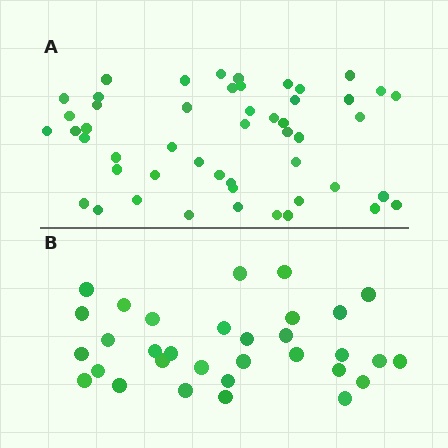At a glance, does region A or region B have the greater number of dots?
Region A (the top region) has more dots.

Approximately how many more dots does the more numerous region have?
Region A has approximately 20 more dots than region B.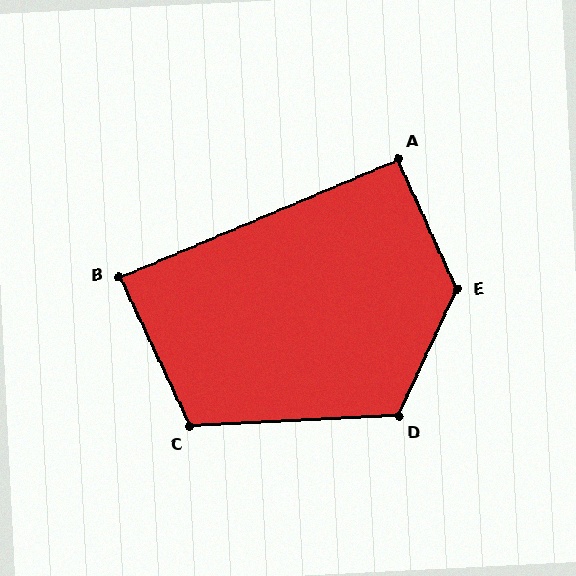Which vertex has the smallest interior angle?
B, at approximately 88 degrees.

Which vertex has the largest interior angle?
E, at approximately 131 degrees.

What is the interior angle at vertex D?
Approximately 117 degrees (obtuse).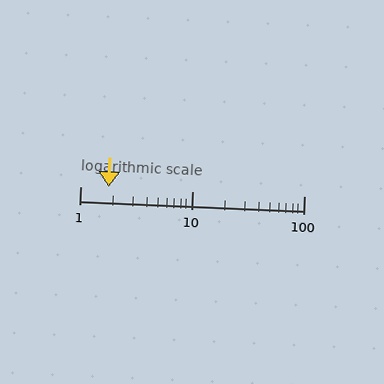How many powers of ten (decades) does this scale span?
The scale spans 2 decades, from 1 to 100.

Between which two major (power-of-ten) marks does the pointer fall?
The pointer is between 1 and 10.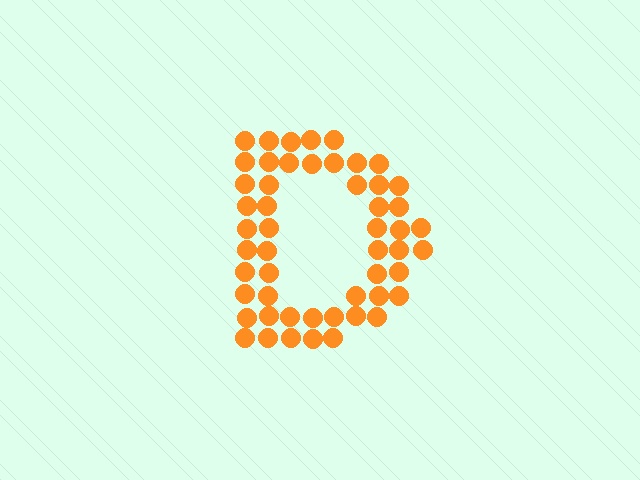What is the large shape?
The large shape is the letter D.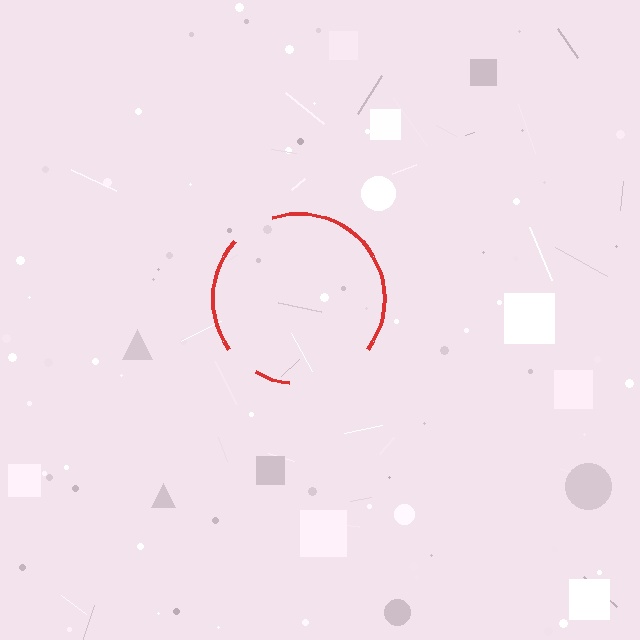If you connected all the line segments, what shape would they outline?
They would outline a circle.